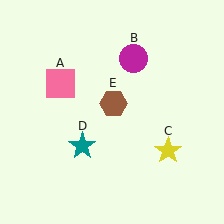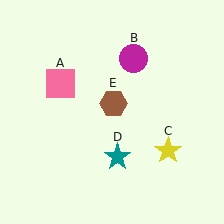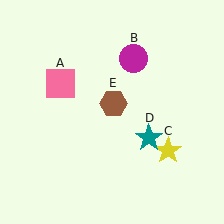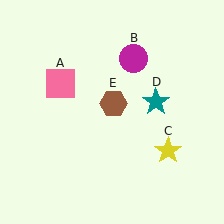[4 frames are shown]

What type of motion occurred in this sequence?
The teal star (object D) rotated counterclockwise around the center of the scene.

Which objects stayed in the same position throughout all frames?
Pink square (object A) and magenta circle (object B) and yellow star (object C) and brown hexagon (object E) remained stationary.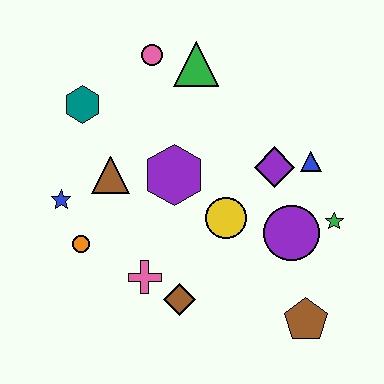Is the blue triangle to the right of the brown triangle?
Yes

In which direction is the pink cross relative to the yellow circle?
The pink cross is to the left of the yellow circle.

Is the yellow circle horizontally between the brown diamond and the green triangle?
No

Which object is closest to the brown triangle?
The blue star is closest to the brown triangle.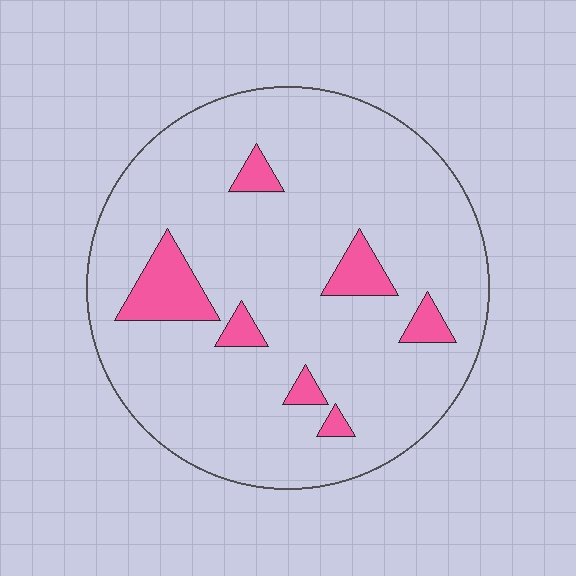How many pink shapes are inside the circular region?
7.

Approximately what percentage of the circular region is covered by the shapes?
Approximately 10%.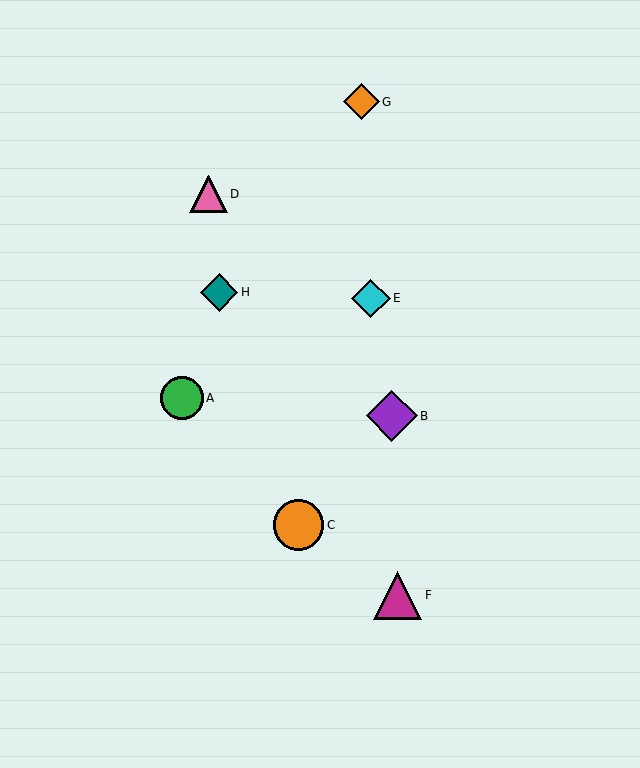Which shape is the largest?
The purple diamond (labeled B) is the largest.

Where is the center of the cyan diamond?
The center of the cyan diamond is at (371, 298).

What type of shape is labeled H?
Shape H is a teal diamond.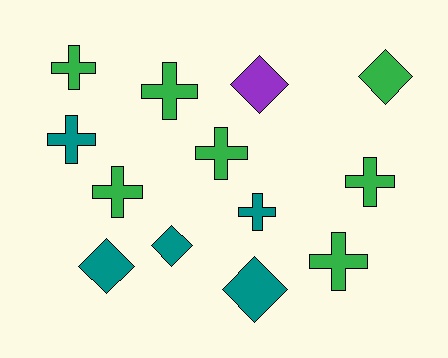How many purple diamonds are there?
There is 1 purple diamond.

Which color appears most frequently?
Green, with 7 objects.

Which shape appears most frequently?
Cross, with 8 objects.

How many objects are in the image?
There are 13 objects.